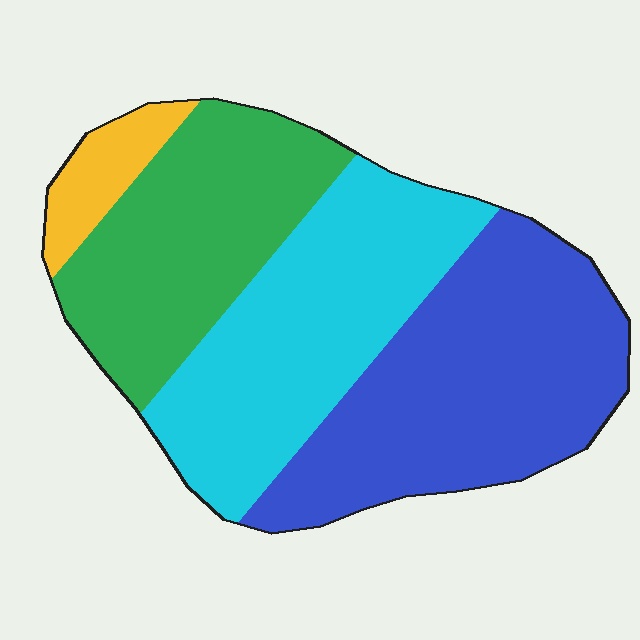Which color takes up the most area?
Blue, at roughly 35%.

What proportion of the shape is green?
Green takes up between a sixth and a third of the shape.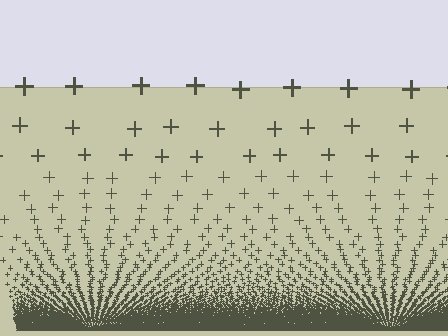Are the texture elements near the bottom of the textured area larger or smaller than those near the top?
Smaller. The gradient is inverted — elements near the bottom are smaller and denser.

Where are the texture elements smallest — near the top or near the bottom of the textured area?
Near the bottom.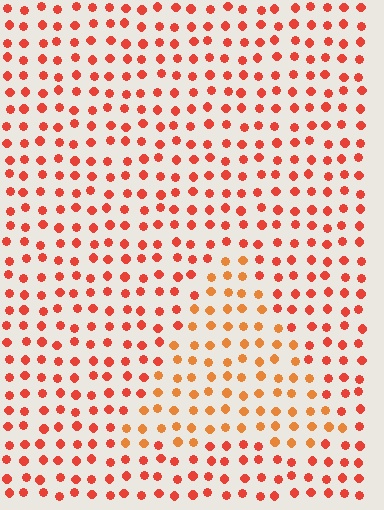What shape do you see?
I see a triangle.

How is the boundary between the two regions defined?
The boundary is defined purely by a slight shift in hue (about 23 degrees). Spacing, size, and orientation are identical on both sides.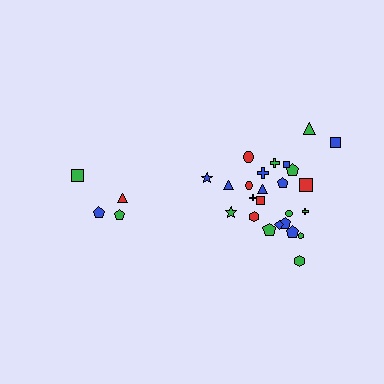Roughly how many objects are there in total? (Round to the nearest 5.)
Roughly 30 objects in total.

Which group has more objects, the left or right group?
The right group.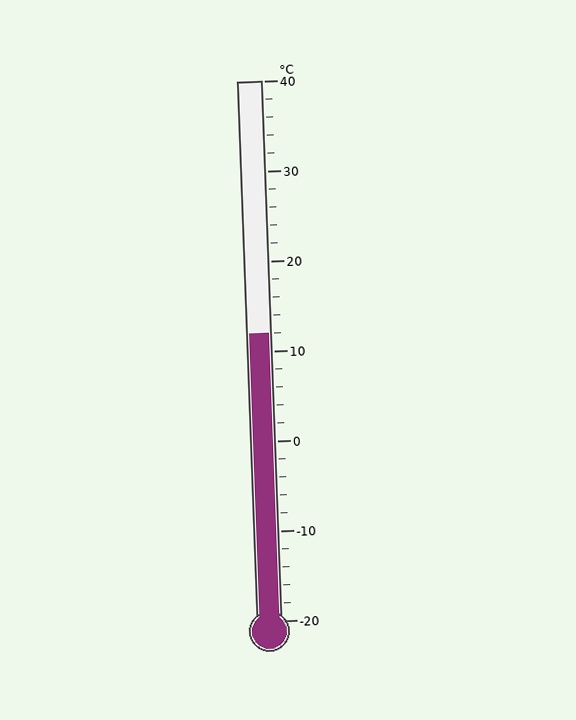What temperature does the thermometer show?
The thermometer shows approximately 12°C.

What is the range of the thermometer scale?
The thermometer scale ranges from -20°C to 40°C.